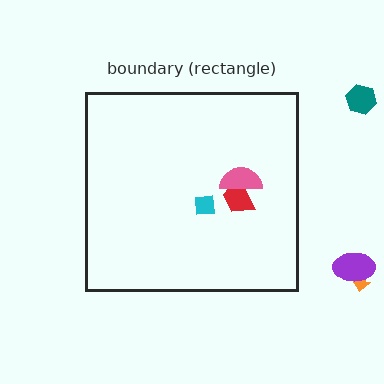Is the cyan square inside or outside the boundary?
Inside.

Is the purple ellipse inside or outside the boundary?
Outside.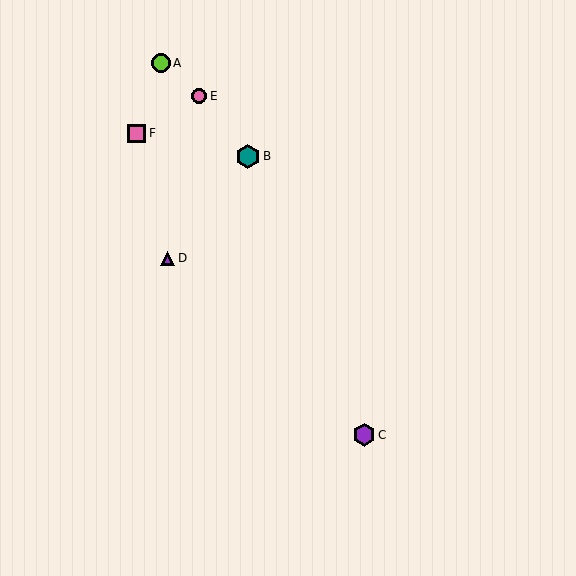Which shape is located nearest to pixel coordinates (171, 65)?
The lime circle (labeled A) at (161, 63) is nearest to that location.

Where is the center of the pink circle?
The center of the pink circle is at (199, 96).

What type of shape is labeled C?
Shape C is a purple hexagon.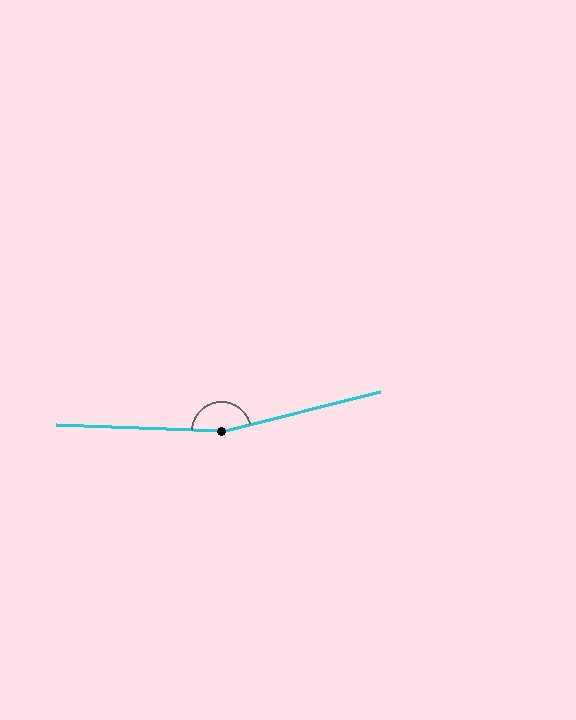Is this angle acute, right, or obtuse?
It is obtuse.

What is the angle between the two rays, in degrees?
Approximately 164 degrees.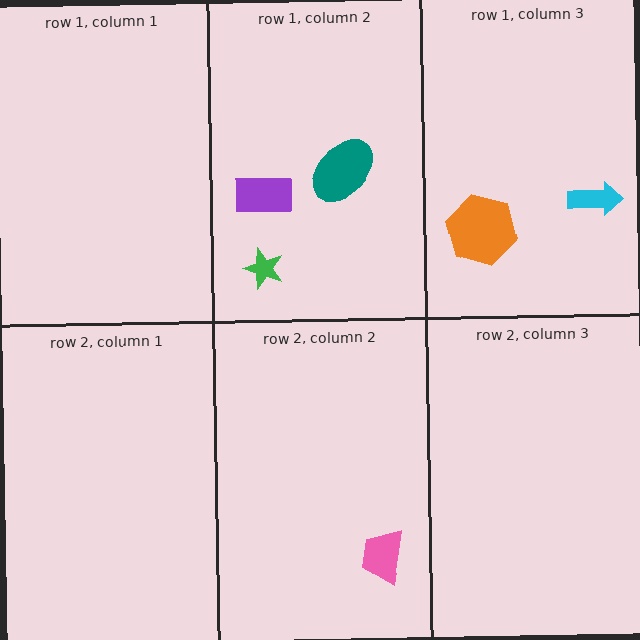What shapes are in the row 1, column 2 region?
The green star, the teal ellipse, the purple rectangle.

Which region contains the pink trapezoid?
The row 2, column 2 region.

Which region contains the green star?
The row 1, column 2 region.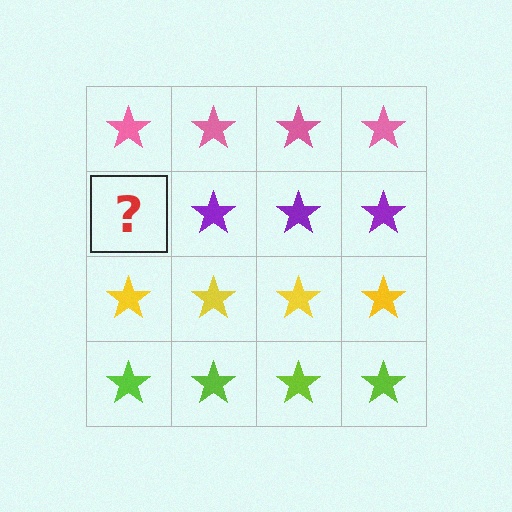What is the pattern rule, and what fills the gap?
The rule is that each row has a consistent color. The gap should be filled with a purple star.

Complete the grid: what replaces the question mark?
The question mark should be replaced with a purple star.